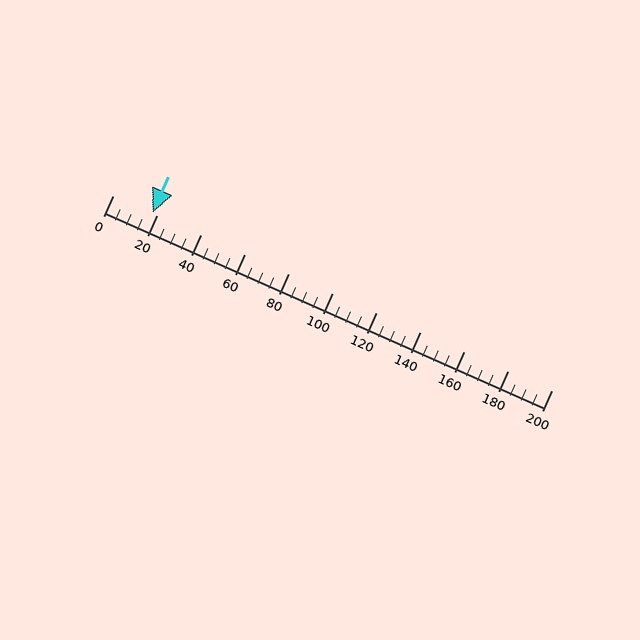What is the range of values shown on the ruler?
The ruler shows values from 0 to 200.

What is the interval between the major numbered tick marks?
The major tick marks are spaced 20 units apart.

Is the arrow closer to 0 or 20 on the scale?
The arrow is closer to 20.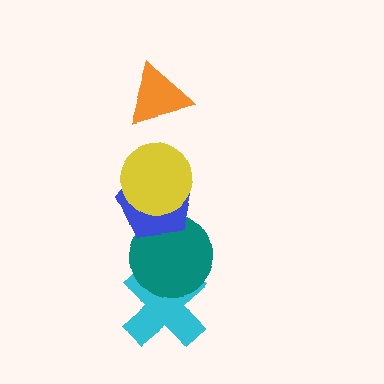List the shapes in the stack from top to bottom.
From top to bottom: the orange triangle, the yellow circle, the blue pentagon, the teal circle, the cyan cross.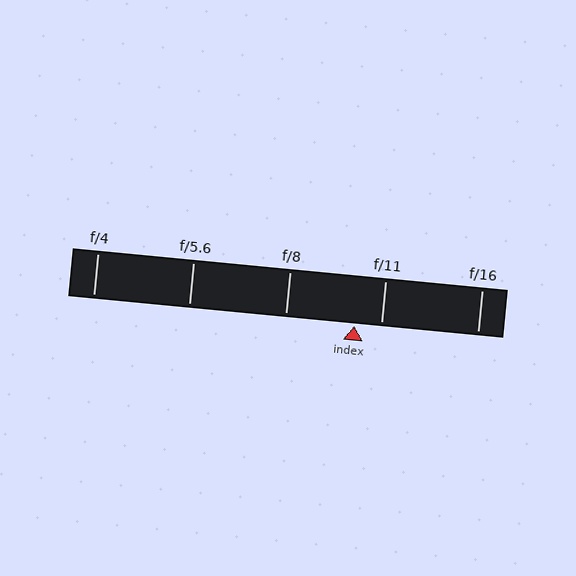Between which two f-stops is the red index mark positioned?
The index mark is between f/8 and f/11.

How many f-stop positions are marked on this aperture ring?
There are 5 f-stop positions marked.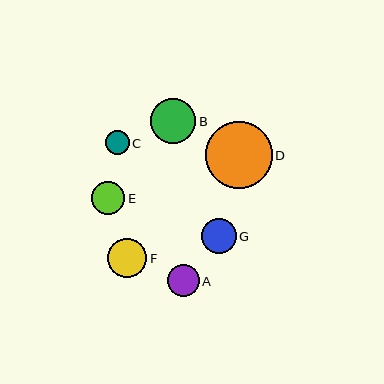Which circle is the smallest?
Circle C is the smallest with a size of approximately 24 pixels.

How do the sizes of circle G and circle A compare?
Circle G and circle A are approximately the same size.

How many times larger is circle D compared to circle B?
Circle D is approximately 1.5 times the size of circle B.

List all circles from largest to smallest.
From largest to smallest: D, B, F, G, E, A, C.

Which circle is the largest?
Circle D is the largest with a size of approximately 67 pixels.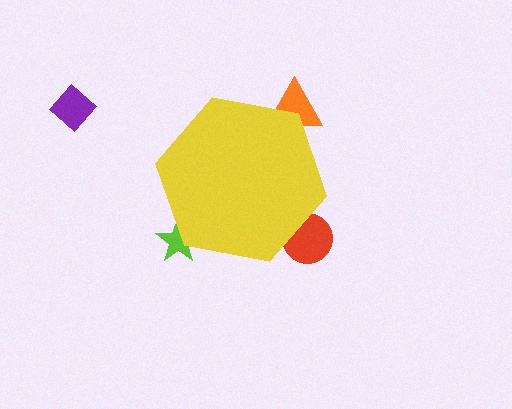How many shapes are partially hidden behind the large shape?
3 shapes are partially hidden.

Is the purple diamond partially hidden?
No, the purple diamond is fully visible.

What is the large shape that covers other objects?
A yellow hexagon.